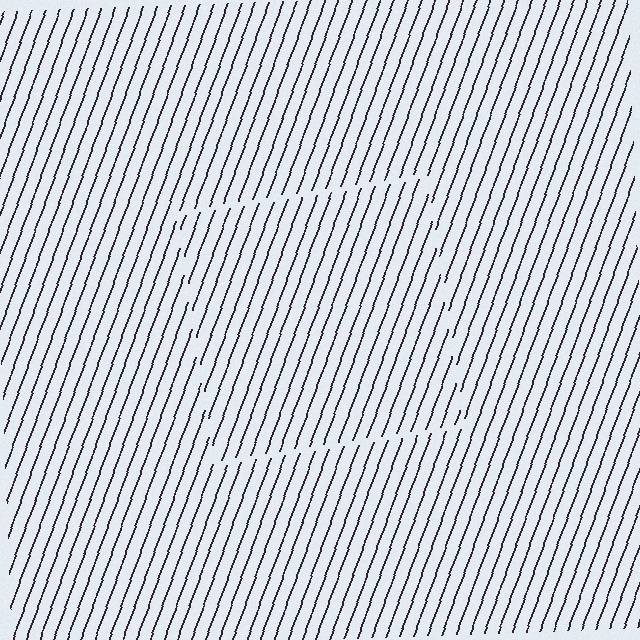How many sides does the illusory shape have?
4 sides — the line-ends trace a square.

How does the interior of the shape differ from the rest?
The interior of the shape contains the same grating, shifted by half a period — the contour is defined by the phase discontinuity where line-ends from the inner and outer gratings abut.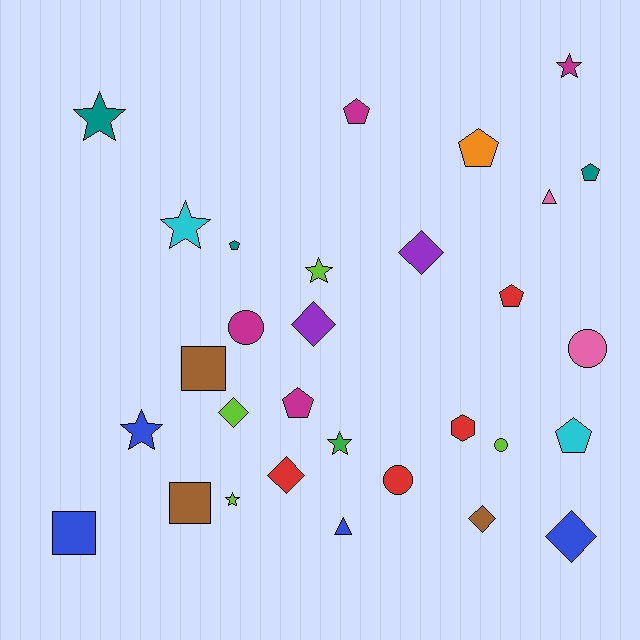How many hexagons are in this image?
There is 1 hexagon.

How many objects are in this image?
There are 30 objects.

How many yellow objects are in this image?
There are no yellow objects.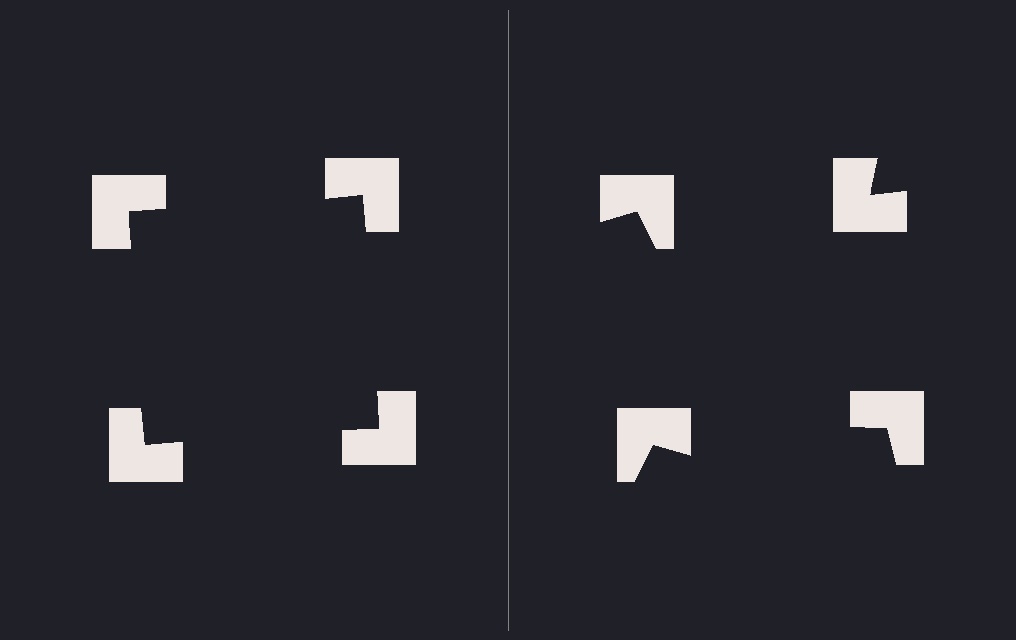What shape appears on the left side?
An illusory square.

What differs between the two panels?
The notched squares are positioned identically on both sides; only the wedge orientations differ. On the left they align to a square; on the right they are misaligned.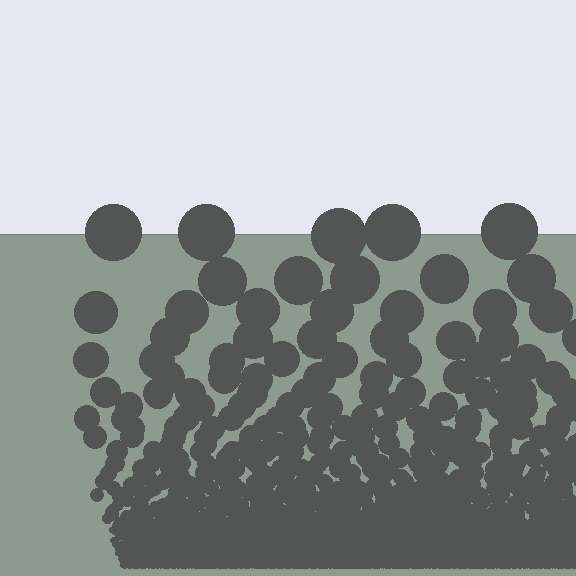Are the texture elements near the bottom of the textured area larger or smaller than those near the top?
Smaller. The gradient is inverted — elements near the bottom are smaller and denser.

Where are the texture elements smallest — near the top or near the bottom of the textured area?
Near the bottom.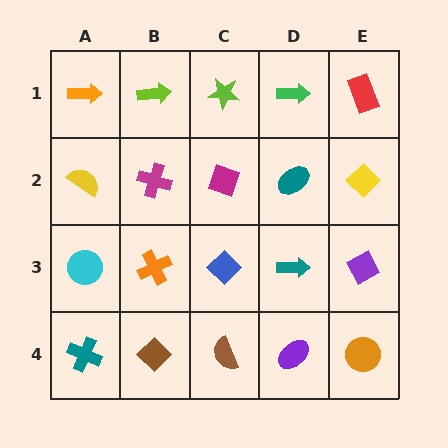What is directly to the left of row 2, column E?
A teal ellipse.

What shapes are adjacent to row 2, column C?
A lime star (row 1, column C), a blue diamond (row 3, column C), a magenta cross (row 2, column B), a teal ellipse (row 2, column D).